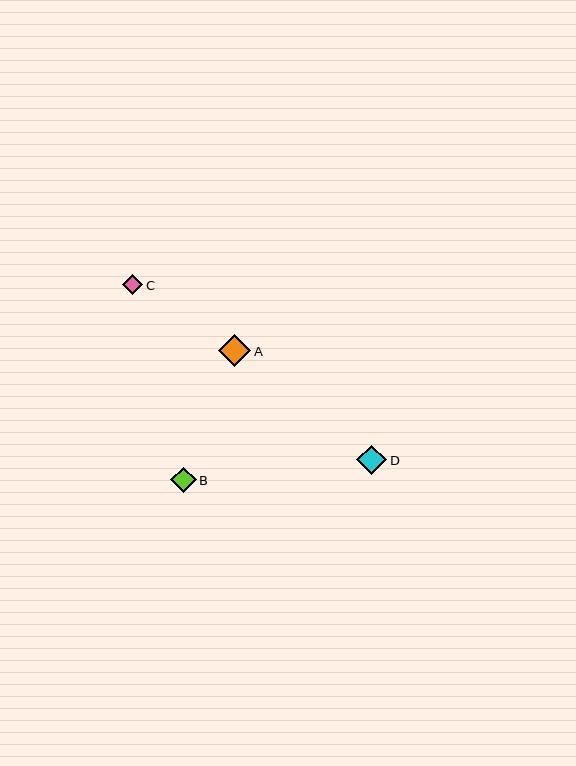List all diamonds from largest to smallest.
From largest to smallest: A, D, B, C.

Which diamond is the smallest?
Diamond C is the smallest with a size of approximately 20 pixels.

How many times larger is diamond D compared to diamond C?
Diamond D is approximately 1.5 times the size of diamond C.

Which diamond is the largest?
Diamond A is the largest with a size of approximately 32 pixels.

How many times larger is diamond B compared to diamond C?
Diamond B is approximately 1.3 times the size of diamond C.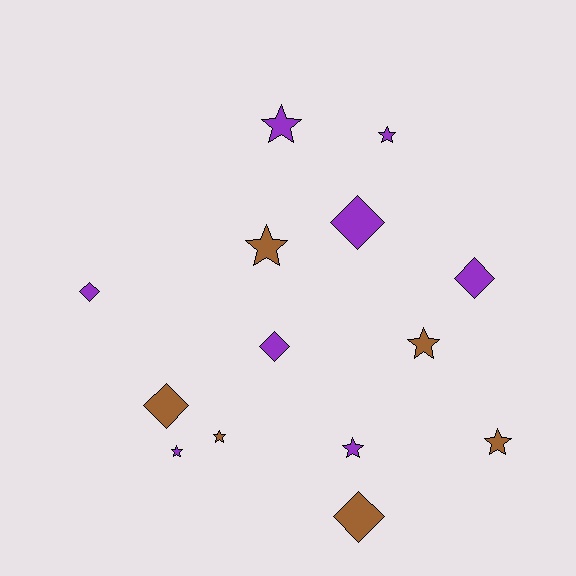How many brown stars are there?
There are 4 brown stars.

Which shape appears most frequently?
Star, with 8 objects.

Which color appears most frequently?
Purple, with 8 objects.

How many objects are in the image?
There are 14 objects.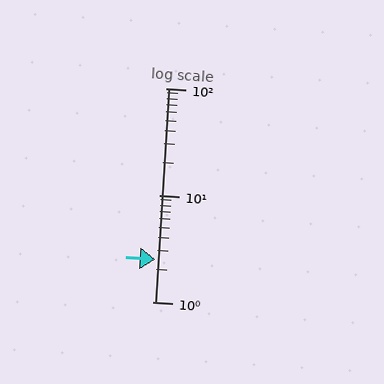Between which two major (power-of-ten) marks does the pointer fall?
The pointer is between 1 and 10.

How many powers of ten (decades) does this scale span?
The scale spans 2 decades, from 1 to 100.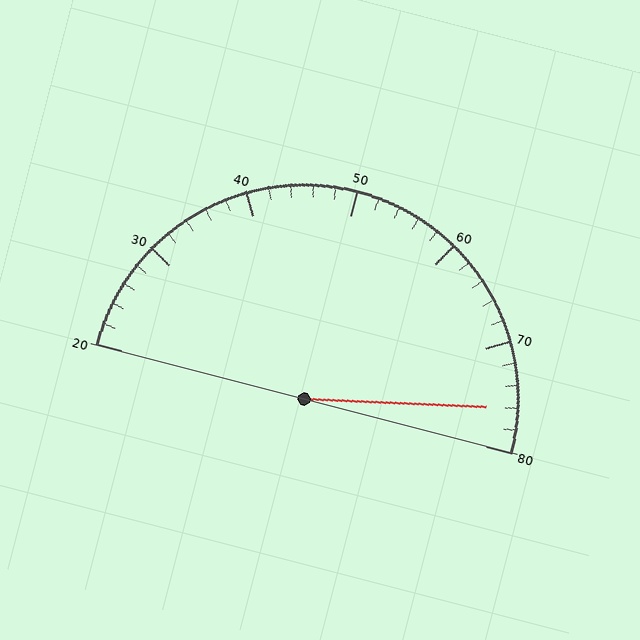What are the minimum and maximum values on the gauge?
The gauge ranges from 20 to 80.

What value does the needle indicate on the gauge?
The needle indicates approximately 76.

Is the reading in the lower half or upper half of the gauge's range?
The reading is in the upper half of the range (20 to 80).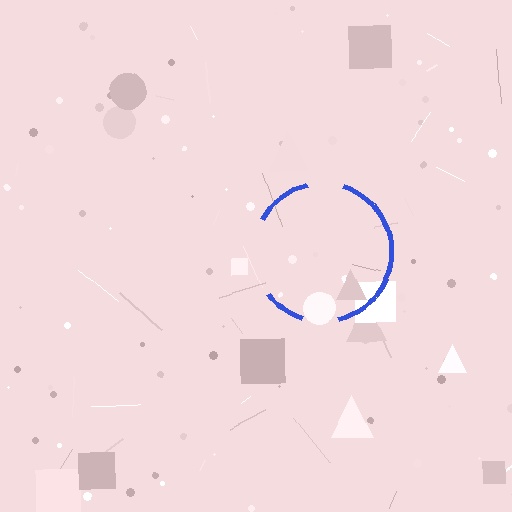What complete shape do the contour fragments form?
The contour fragments form a circle.